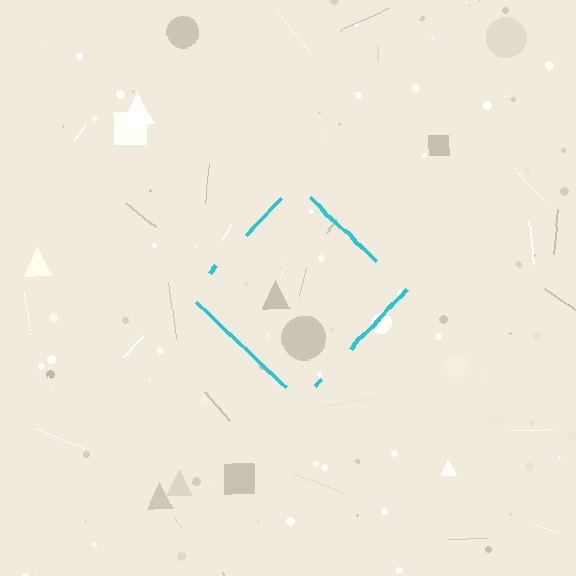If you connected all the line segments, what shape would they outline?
They would outline a diamond.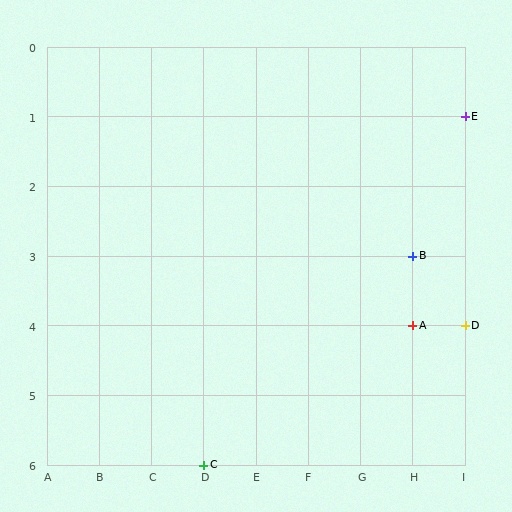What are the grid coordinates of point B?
Point B is at grid coordinates (H, 3).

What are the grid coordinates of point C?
Point C is at grid coordinates (D, 6).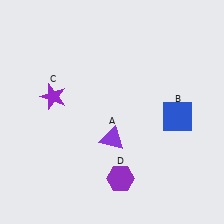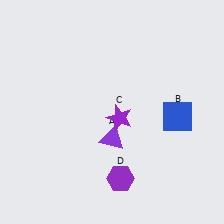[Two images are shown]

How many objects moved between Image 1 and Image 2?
1 object moved between the two images.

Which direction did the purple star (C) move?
The purple star (C) moved right.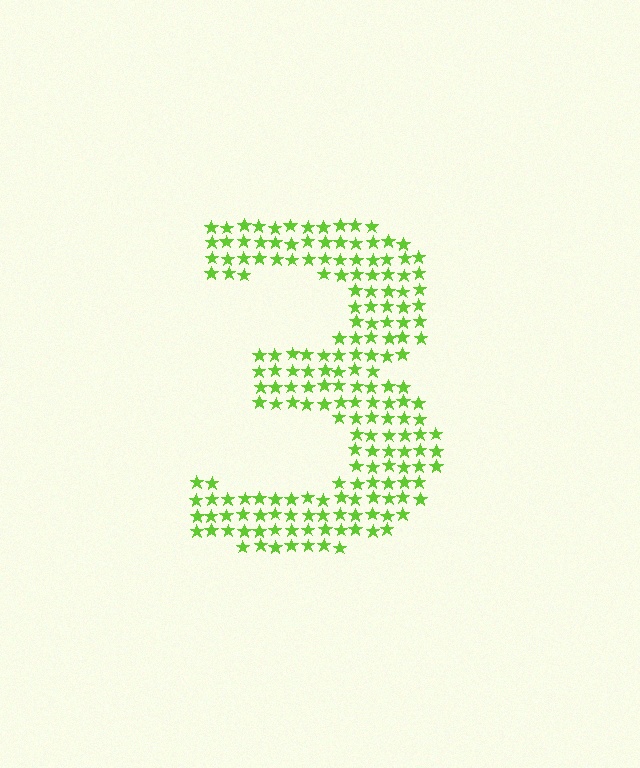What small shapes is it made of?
It is made of small stars.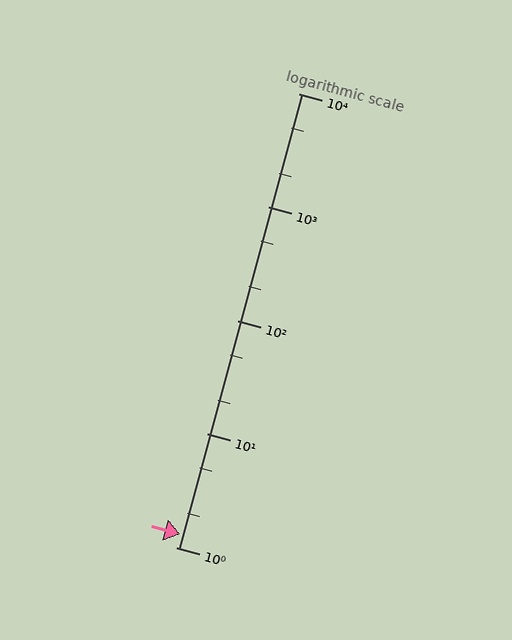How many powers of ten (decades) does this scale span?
The scale spans 4 decades, from 1 to 10000.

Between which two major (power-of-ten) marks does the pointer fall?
The pointer is between 1 and 10.